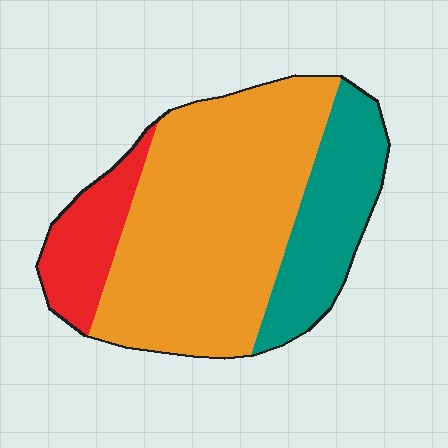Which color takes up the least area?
Red, at roughly 15%.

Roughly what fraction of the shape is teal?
Teal takes up less than a quarter of the shape.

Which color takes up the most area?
Orange, at roughly 60%.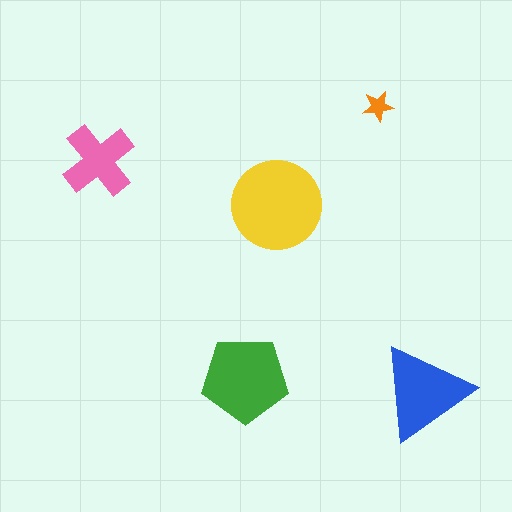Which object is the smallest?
The orange star.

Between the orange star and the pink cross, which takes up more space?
The pink cross.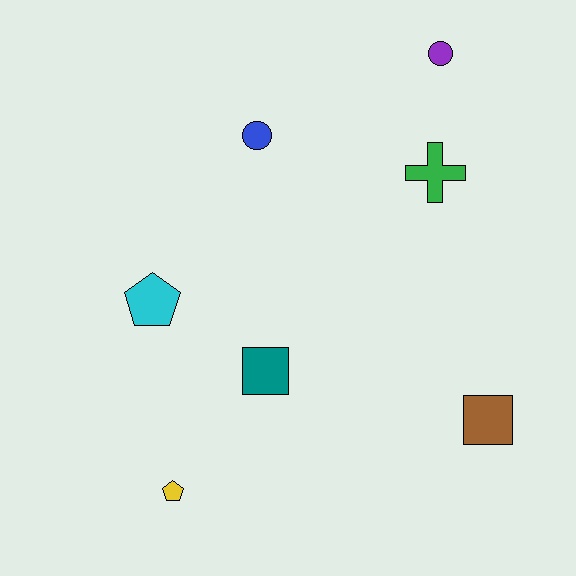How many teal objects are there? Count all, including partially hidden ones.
There is 1 teal object.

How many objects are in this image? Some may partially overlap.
There are 7 objects.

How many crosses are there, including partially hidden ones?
There is 1 cross.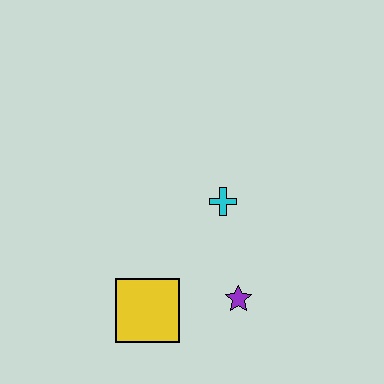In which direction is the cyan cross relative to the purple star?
The cyan cross is above the purple star.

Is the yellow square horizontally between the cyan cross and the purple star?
No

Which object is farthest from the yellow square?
The cyan cross is farthest from the yellow square.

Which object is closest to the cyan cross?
The purple star is closest to the cyan cross.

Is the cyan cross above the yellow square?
Yes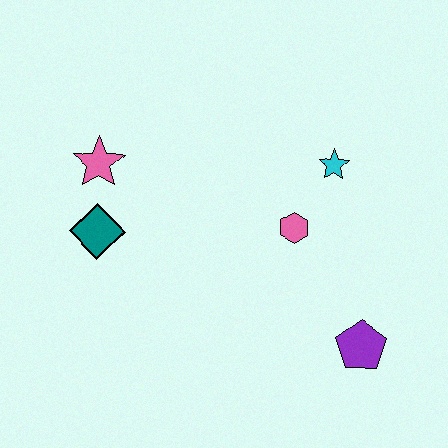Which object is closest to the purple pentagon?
The pink hexagon is closest to the purple pentagon.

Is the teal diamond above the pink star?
No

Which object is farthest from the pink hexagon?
The pink star is farthest from the pink hexagon.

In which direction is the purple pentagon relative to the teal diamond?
The purple pentagon is to the right of the teal diamond.